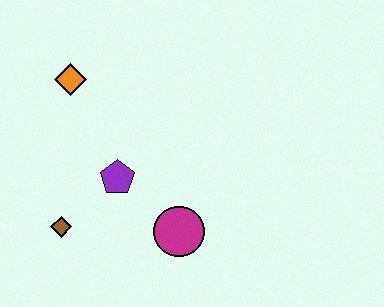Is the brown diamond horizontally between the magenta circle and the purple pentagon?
No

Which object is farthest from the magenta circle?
The orange diamond is farthest from the magenta circle.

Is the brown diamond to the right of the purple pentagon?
No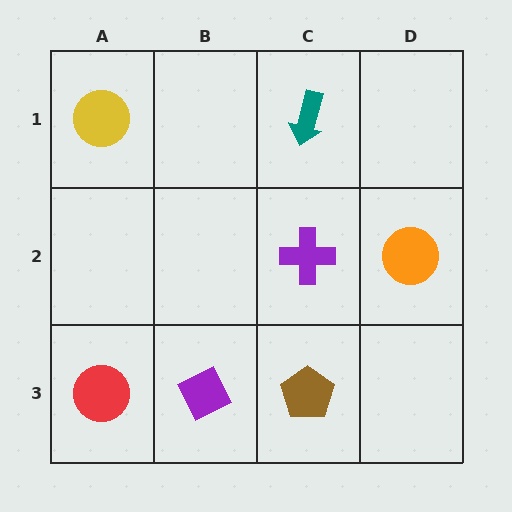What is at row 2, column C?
A purple cross.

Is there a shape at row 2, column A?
No, that cell is empty.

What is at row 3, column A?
A red circle.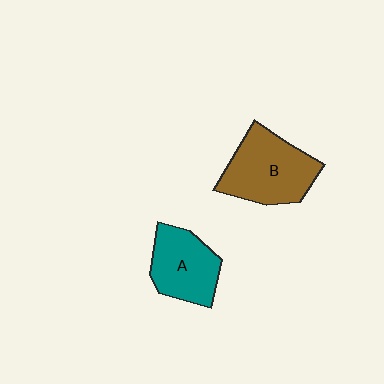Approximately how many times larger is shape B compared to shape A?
Approximately 1.3 times.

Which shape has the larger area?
Shape B (brown).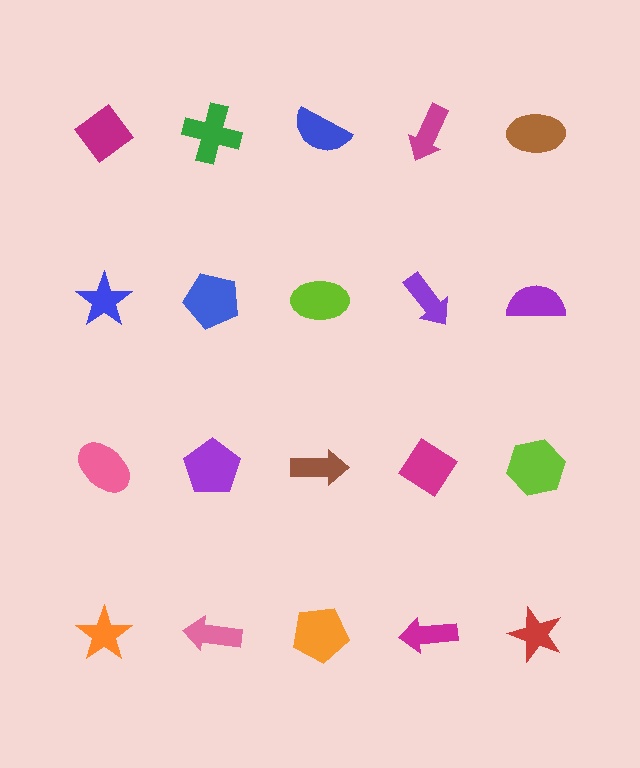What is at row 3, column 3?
A brown arrow.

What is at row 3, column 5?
A lime hexagon.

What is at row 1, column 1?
A magenta diamond.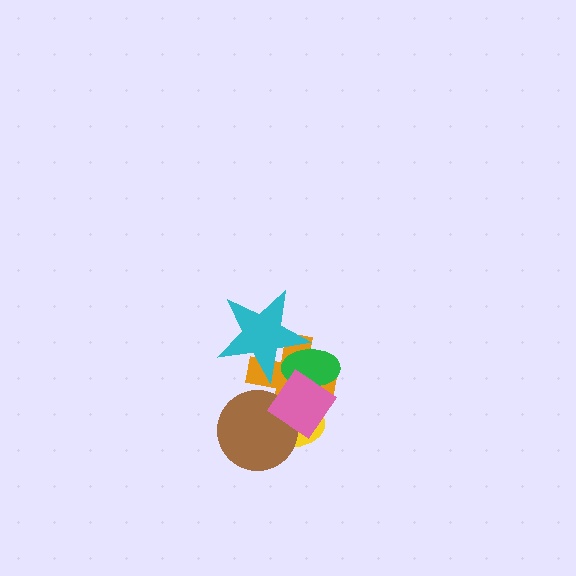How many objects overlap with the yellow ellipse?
3 objects overlap with the yellow ellipse.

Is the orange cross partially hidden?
Yes, it is partially covered by another shape.